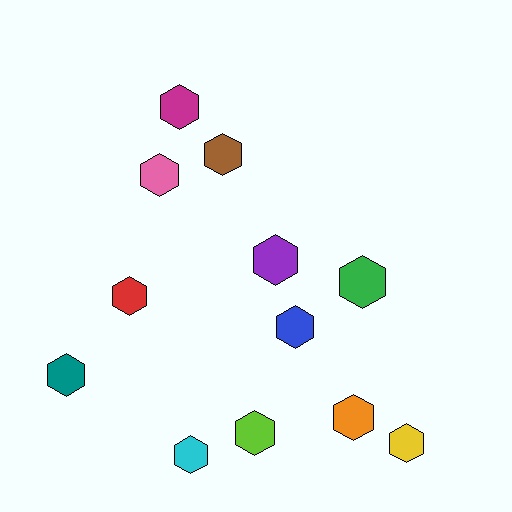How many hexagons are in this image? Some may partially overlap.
There are 12 hexagons.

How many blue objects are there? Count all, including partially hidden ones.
There is 1 blue object.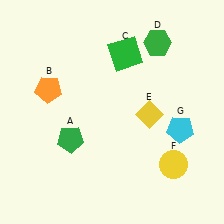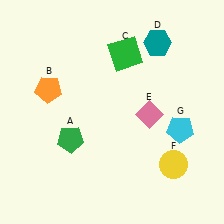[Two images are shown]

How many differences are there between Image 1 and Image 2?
There are 2 differences between the two images.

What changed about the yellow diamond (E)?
In Image 1, E is yellow. In Image 2, it changed to pink.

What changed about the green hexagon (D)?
In Image 1, D is green. In Image 2, it changed to teal.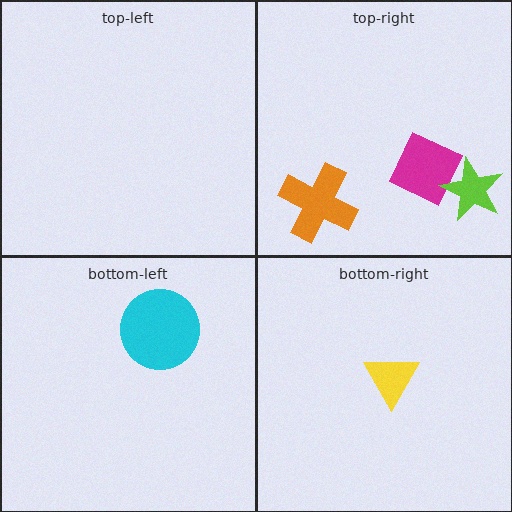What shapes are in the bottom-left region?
The cyan circle.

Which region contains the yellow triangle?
The bottom-right region.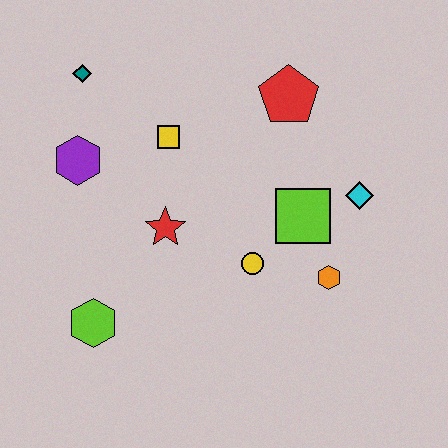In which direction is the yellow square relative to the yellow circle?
The yellow square is above the yellow circle.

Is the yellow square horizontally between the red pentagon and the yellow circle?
No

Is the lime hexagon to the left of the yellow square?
Yes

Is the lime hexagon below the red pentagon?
Yes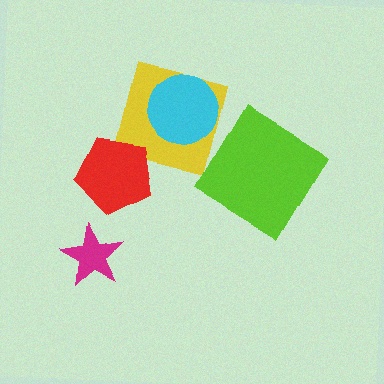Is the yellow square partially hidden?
Yes, it is partially covered by another shape.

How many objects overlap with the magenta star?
0 objects overlap with the magenta star.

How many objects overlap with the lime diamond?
0 objects overlap with the lime diamond.